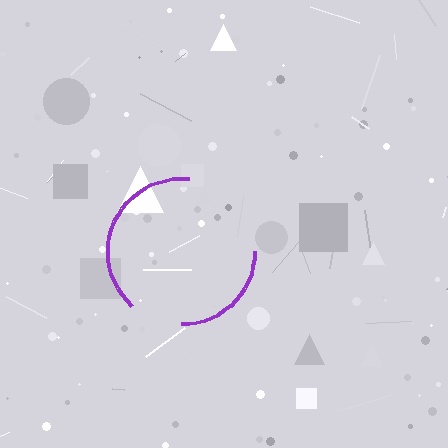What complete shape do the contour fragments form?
The contour fragments form a circle.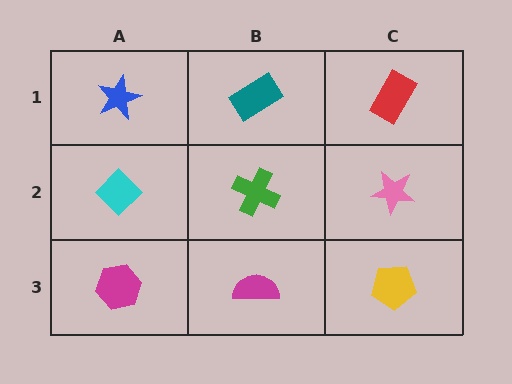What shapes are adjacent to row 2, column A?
A blue star (row 1, column A), a magenta hexagon (row 3, column A), a green cross (row 2, column B).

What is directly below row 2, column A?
A magenta hexagon.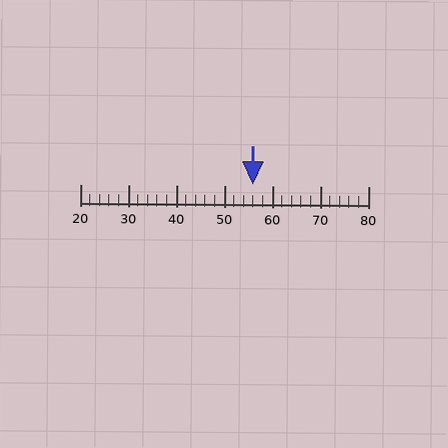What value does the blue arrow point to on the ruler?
The blue arrow points to approximately 56.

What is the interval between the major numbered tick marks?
The major tick marks are spaced 10 units apart.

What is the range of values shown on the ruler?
The ruler shows values from 20 to 80.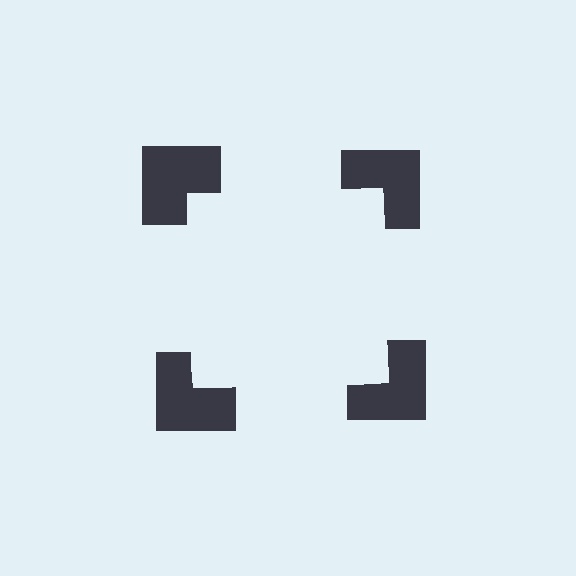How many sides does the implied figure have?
4 sides.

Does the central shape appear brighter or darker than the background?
It typically appears slightly brighter than the background, even though no actual brightness change is drawn.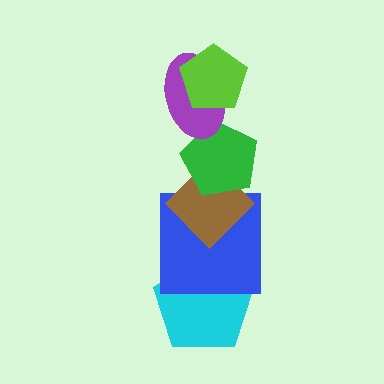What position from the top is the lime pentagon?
The lime pentagon is 1st from the top.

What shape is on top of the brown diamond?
The green pentagon is on top of the brown diamond.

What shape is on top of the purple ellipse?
The lime pentagon is on top of the purple ellipse.